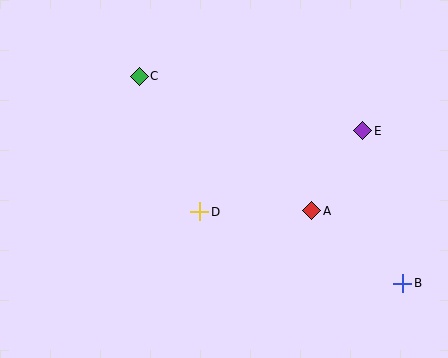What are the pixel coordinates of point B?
Point B is at (403, 283).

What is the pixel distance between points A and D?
The distance between A and D is 112 pixels.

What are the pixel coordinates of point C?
Point C is at (139, 76).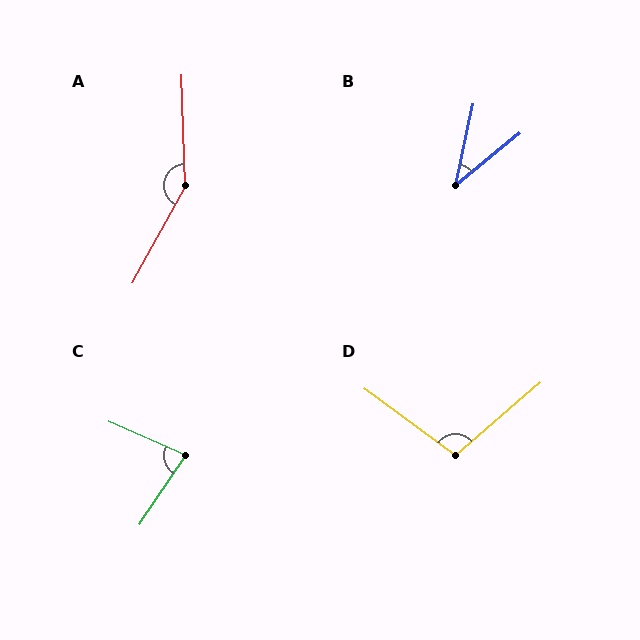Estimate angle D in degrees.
Approximately 103 degrees.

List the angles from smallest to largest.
B (39°), C (80°), D (103°), A (149°).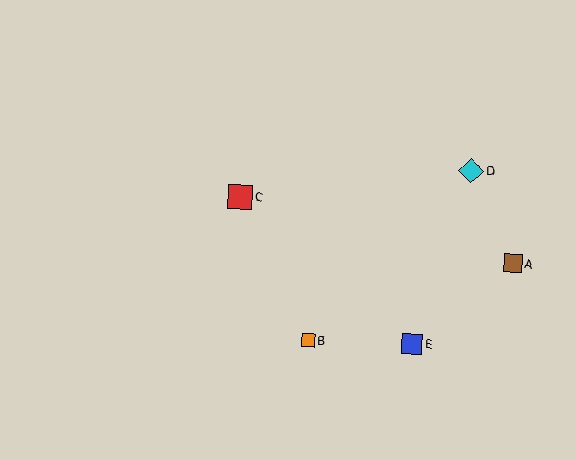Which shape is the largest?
The cyan diamond (labeled D) is the largest.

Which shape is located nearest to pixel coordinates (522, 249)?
The brown square (labeled A) at (513, 263) is nearest to that location.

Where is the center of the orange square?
The center of the orange square is at (308, 340).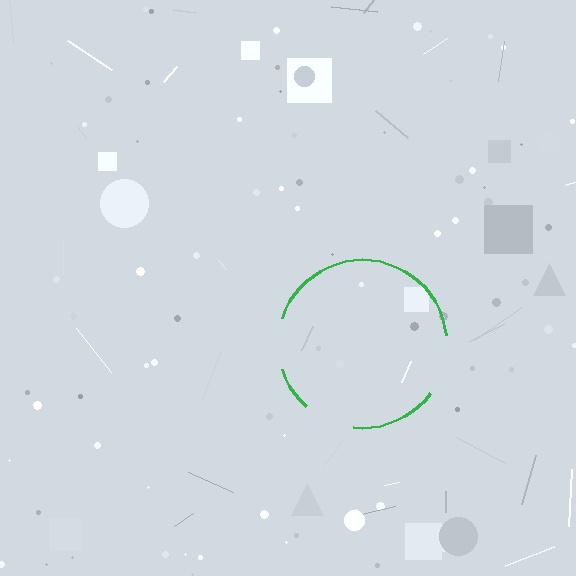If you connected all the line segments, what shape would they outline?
They would outline a circle.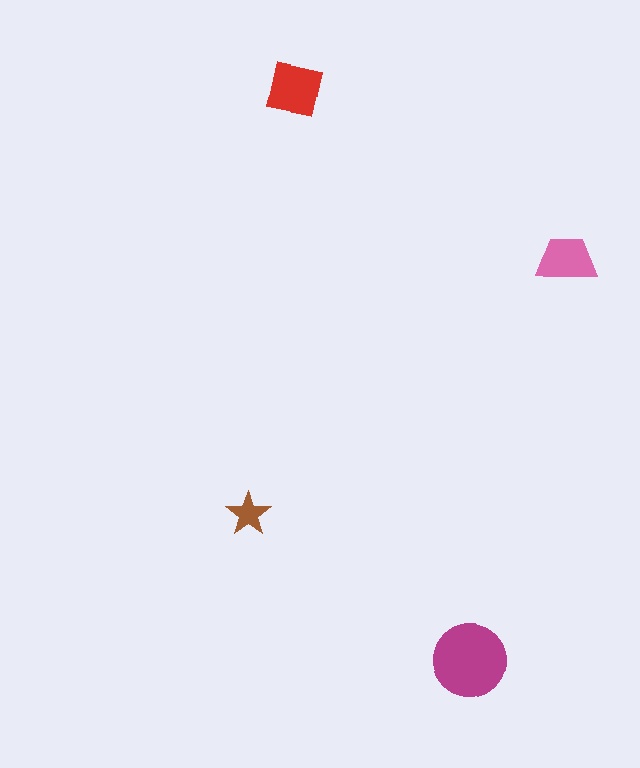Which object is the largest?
The magenta circle.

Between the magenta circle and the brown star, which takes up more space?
The magenta circle.